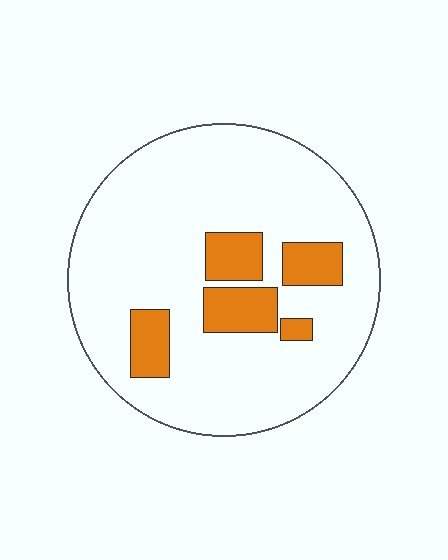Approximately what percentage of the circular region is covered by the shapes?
Approximately 15%.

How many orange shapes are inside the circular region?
5.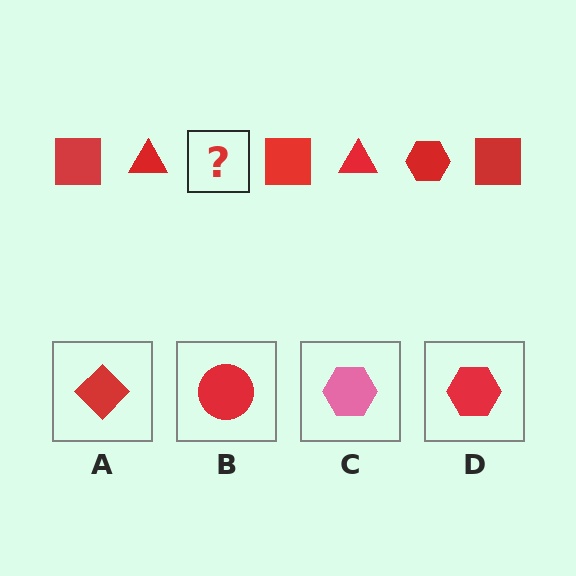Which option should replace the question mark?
Option D.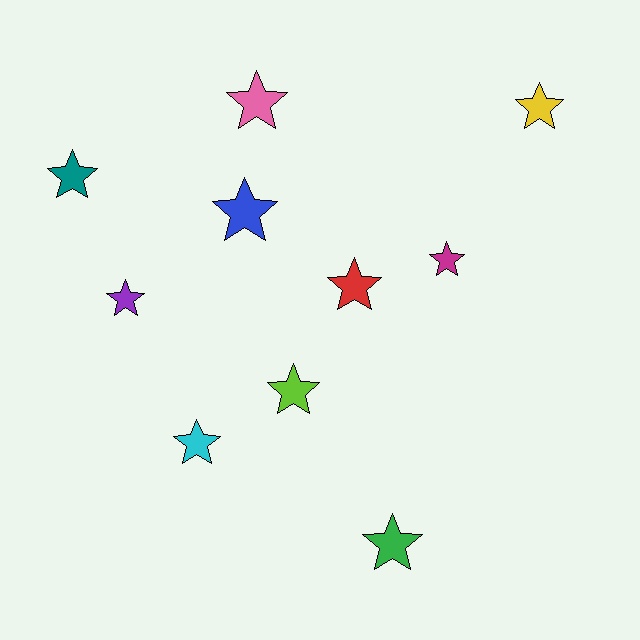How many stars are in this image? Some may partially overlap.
There are 10 stars.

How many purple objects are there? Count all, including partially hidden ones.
There is 1 purple object.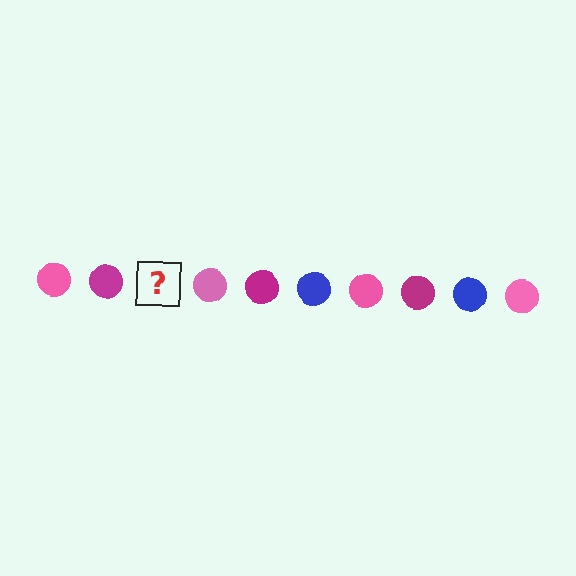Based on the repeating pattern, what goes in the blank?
The blank should be a blue circle.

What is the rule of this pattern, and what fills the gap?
The rule is that the pattern cycles through pink, magenta, blue circles. The gap should be filled with a blue circle.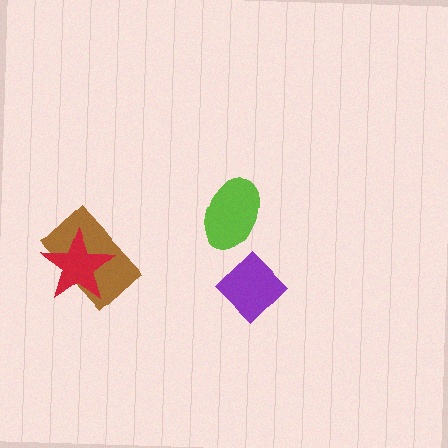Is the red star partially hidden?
No, no other shape covers it.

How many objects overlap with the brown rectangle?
1 object overlaps with the brown rectangle.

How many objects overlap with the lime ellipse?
0 objects overlap with the lime ellipse.